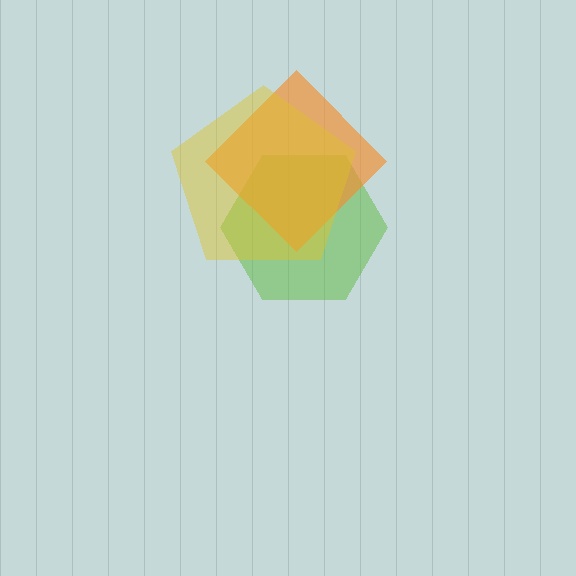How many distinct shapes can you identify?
There are 3 distinct shapes: a lime hexagon, an orange diamond, a yellow pentagon.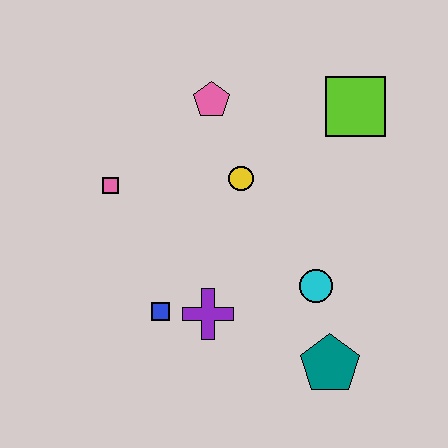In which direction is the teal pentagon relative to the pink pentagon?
The teal pentagon is below the pink pentagon.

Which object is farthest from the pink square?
The teal pentagon is farthest from the pink square.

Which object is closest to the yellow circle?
The pink pentagon is closest to the yellow circle.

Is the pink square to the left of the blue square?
Yes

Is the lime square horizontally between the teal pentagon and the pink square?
No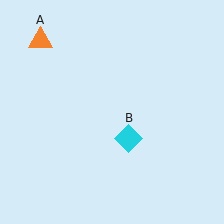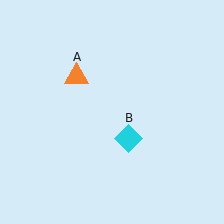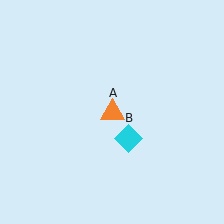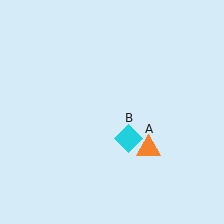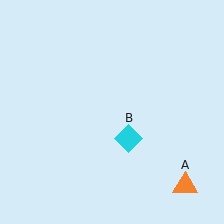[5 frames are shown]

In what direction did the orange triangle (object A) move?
The orange triangle (object A) moved down and to the right.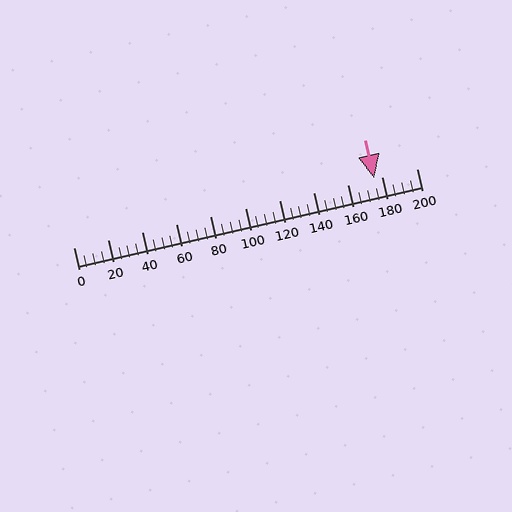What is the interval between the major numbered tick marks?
The major tick marks are spaced 20 units apart.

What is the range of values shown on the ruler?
The ruler shows values from 0 to 200.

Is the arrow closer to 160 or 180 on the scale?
The arrow is closer to 180.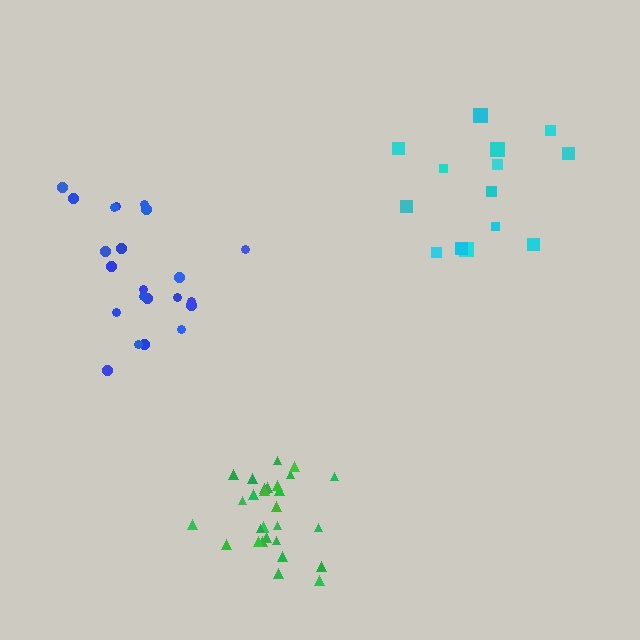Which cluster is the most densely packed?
Green.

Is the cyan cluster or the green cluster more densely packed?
Green.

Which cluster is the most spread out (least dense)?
Blue.